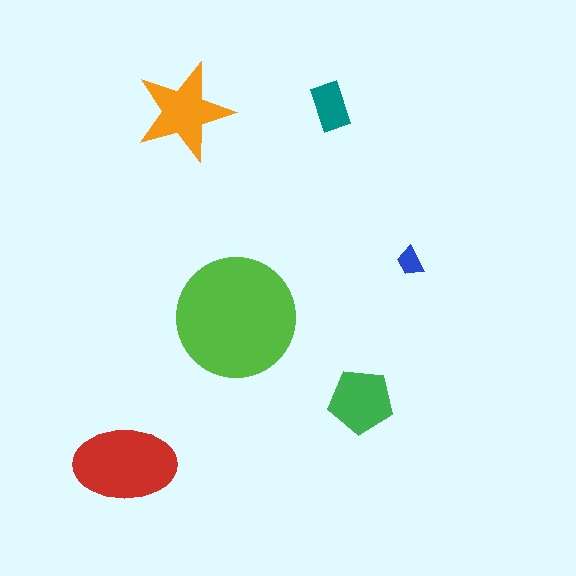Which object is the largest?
The lime circle.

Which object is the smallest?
The blue trapezoid.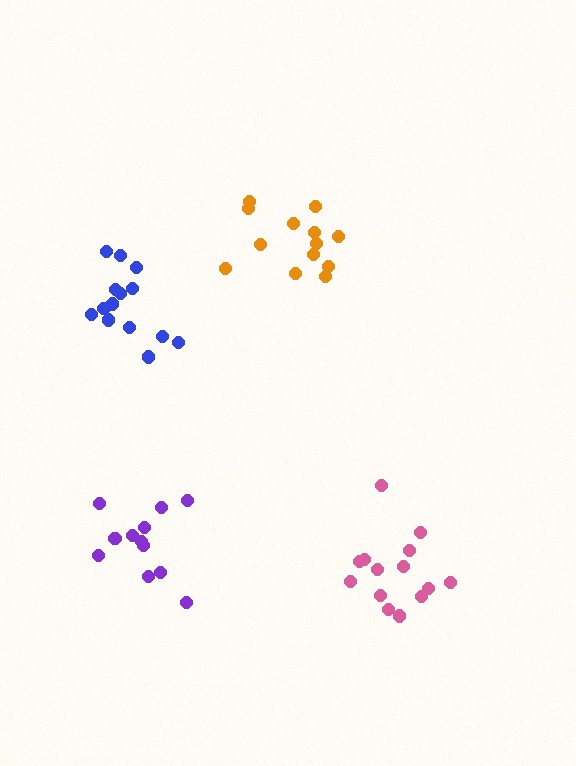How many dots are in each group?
Group 1: 13 dots, Group 2: 12 dots, Group 3: 14 dots, Group 4: 14 dots (53 total).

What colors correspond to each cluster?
The clusters are colored: orange, purple, pink, blue.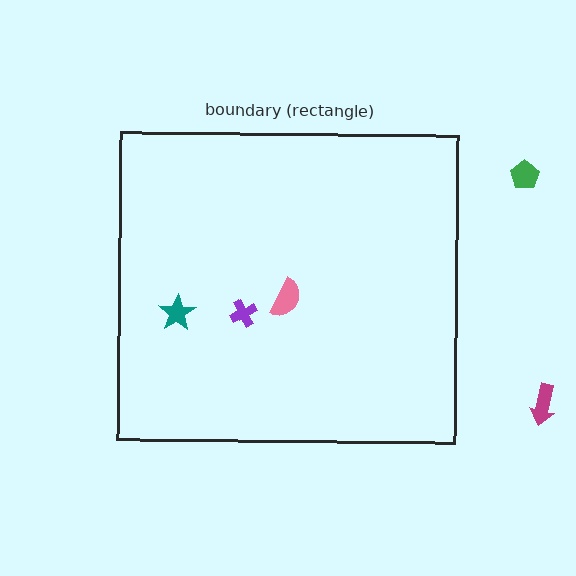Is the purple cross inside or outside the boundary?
Inside.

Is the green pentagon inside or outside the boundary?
Outside.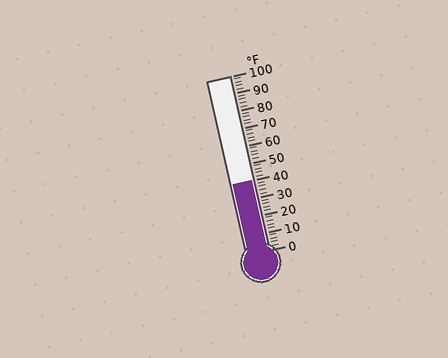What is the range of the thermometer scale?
The thermometer scale ranges from 0°F to 100°F.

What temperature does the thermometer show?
The thermometer shows approximately 40°F.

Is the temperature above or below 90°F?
The temperature is below 90°F.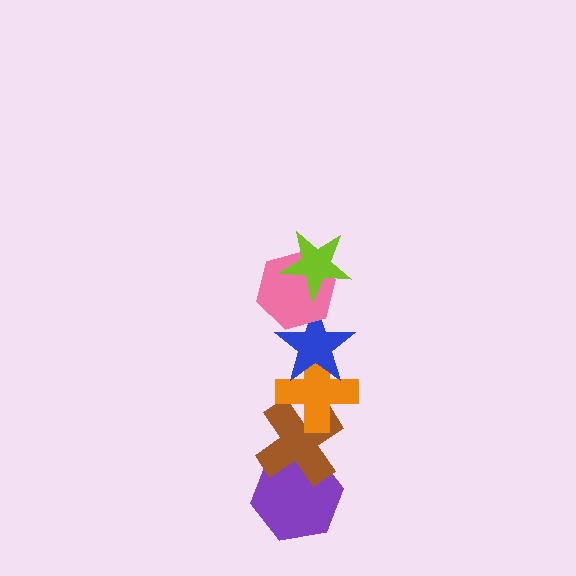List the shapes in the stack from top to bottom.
From top to bottom: the lime star, the pink hexagon, the blue star, the orange cross, the brown cross, the purple hexagon.